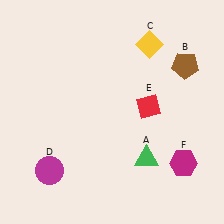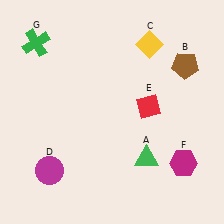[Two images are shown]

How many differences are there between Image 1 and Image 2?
There is 1 difference between the two images.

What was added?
A green cross (G) was added in Image 2.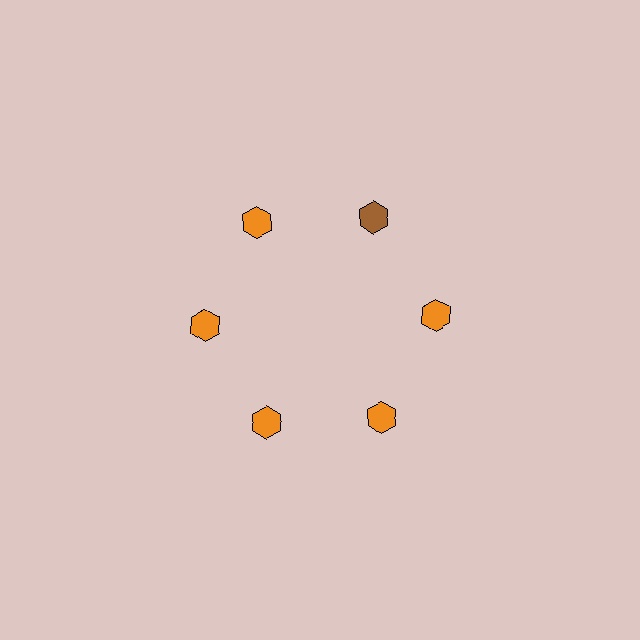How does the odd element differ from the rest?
It has a different color: brown instead of orange.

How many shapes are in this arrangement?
There are 6 shapes arranged in a ring pattern.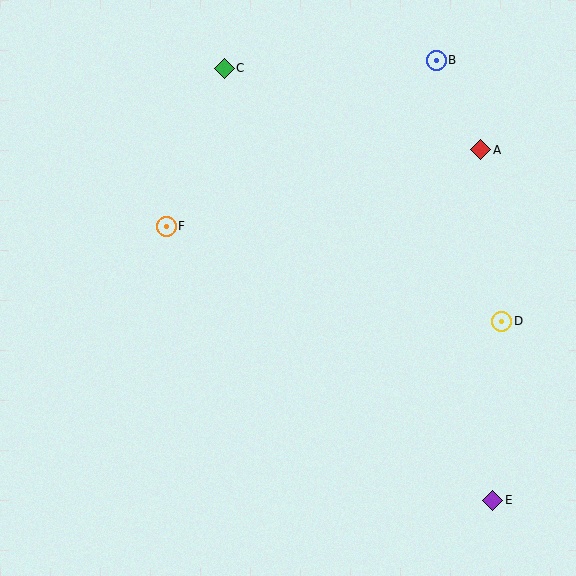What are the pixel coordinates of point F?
Point F is at (166, 226).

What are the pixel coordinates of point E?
Point E is at (493, 500).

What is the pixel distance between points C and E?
The distance between C and E is 509 pixels.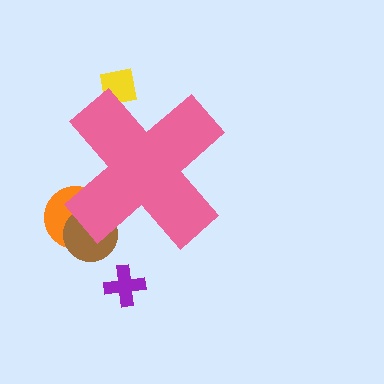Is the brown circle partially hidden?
Yes, the brown circle is partially hidden behind the pink cross.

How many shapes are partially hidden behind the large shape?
3 shapes are partially hidden.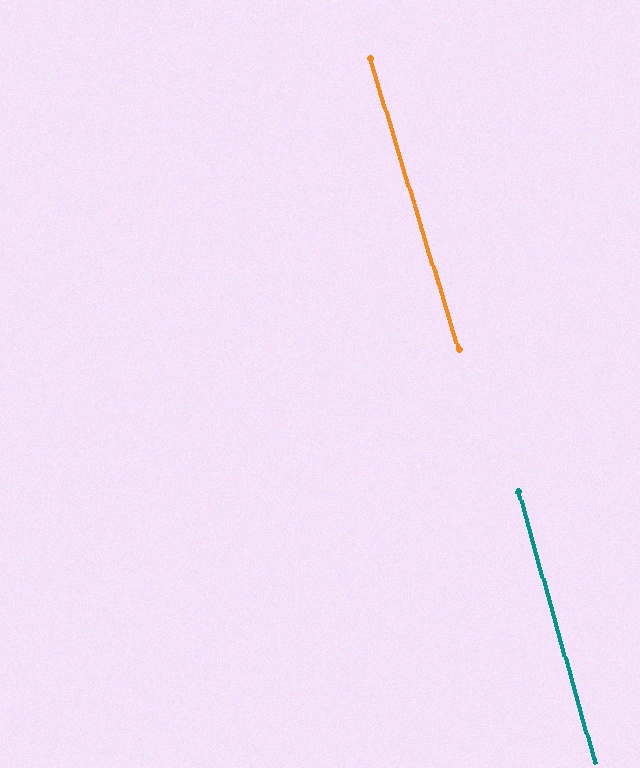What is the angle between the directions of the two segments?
Approximately 1 degree.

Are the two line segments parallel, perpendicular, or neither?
Parallel — their directions differ by only 1.0°.